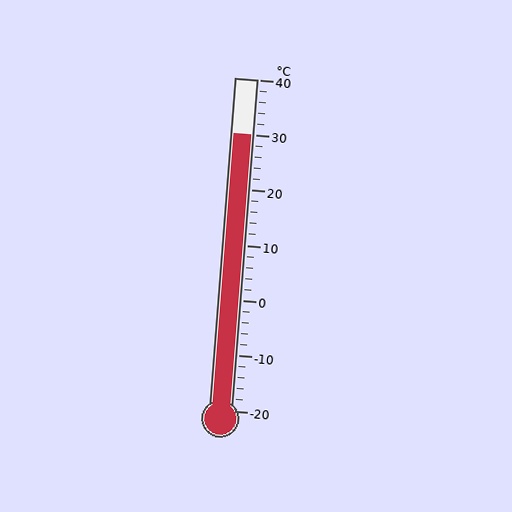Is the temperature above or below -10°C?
The temperature is above -10°C.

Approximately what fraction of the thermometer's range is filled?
The thermometer is filled to approximately 85% of its range.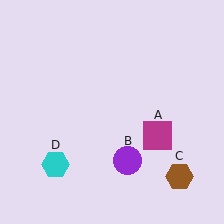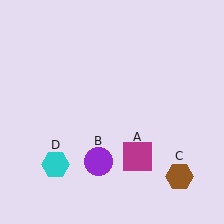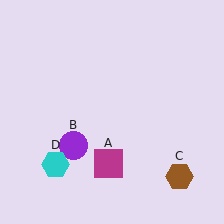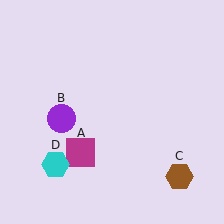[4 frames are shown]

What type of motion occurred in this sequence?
The magenta square (object A), purple circle (object B) rotated clockwise around the center of the scene.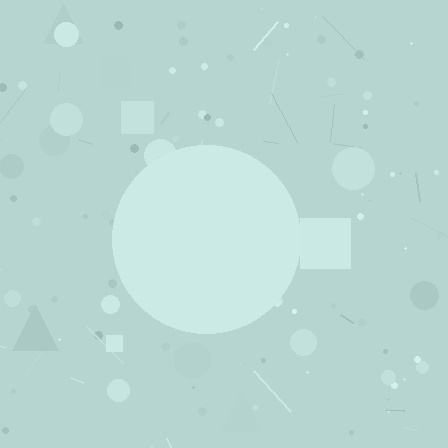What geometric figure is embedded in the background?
A circle is embedded in the background.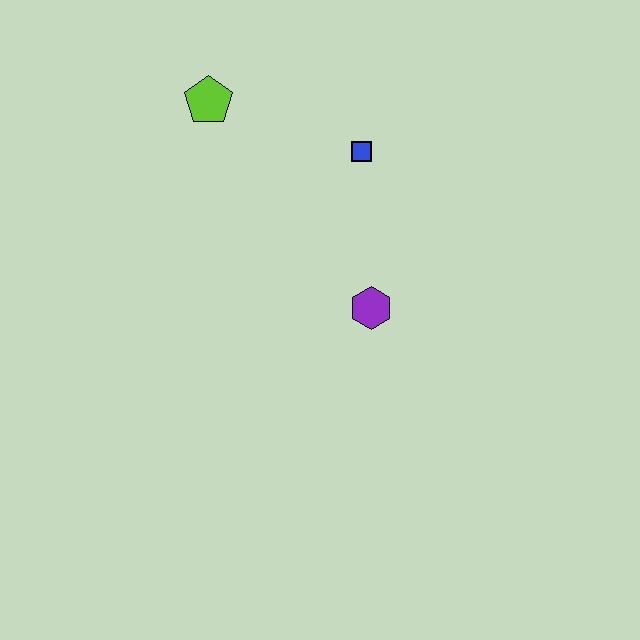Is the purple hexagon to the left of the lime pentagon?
No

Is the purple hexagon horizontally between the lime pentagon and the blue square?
No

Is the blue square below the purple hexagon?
No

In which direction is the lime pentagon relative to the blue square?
The lime pentagon is to the left of the blue square.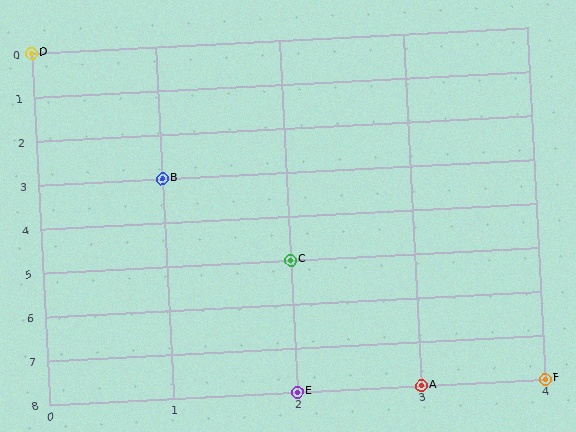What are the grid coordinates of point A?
Point A is at grid coordinates (3, 8).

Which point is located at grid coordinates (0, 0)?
Point D is at (0, 0).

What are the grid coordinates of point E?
Point E is at grid coordinates (2, 8).